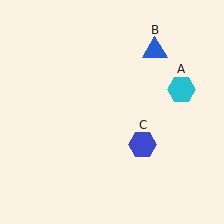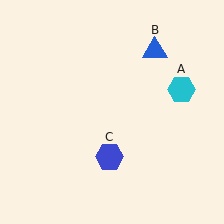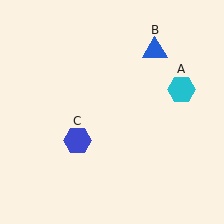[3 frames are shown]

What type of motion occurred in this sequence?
The blue hexagon (object C) rotated clockwise around the center of the scene.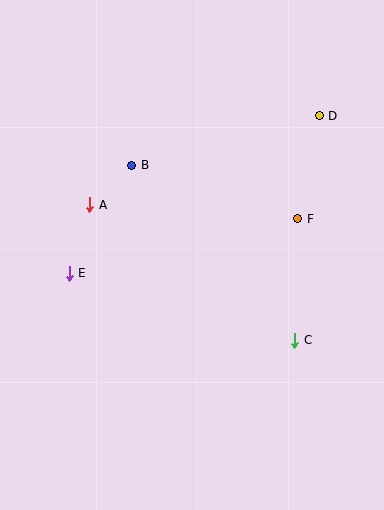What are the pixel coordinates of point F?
Point F is at (298, 219).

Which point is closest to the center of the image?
Point B at (132, 165) is closest to the center.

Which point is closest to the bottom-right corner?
Point C is closest to the bottom-right corner.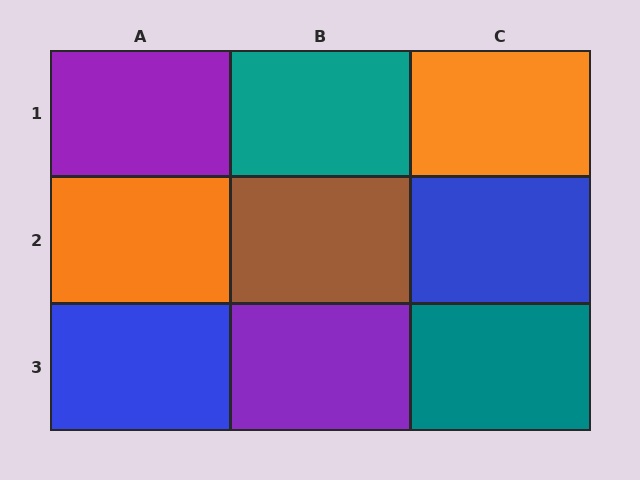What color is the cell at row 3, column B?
Purple.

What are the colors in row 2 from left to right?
Orange, brown, blue.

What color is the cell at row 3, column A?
Blue.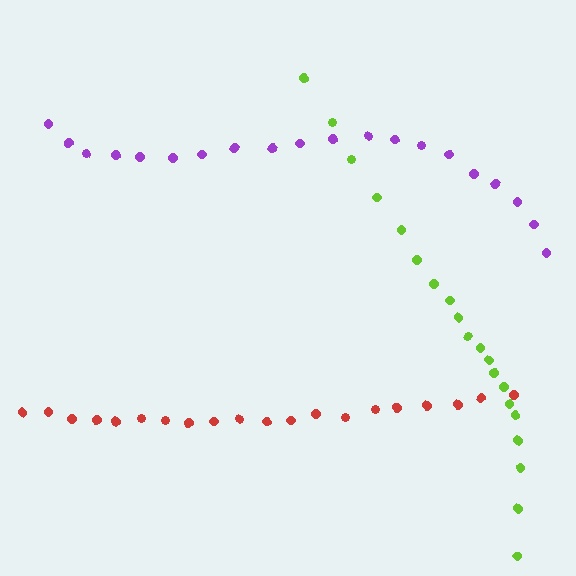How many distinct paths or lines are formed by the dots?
There are 3 distinct paths.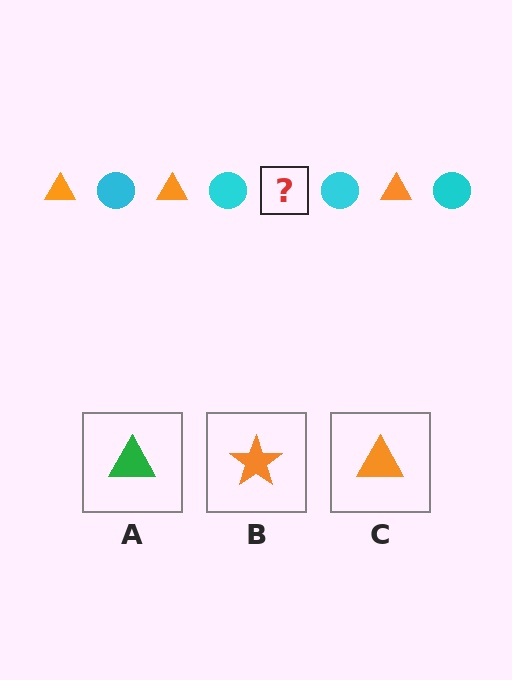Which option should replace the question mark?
Option C.